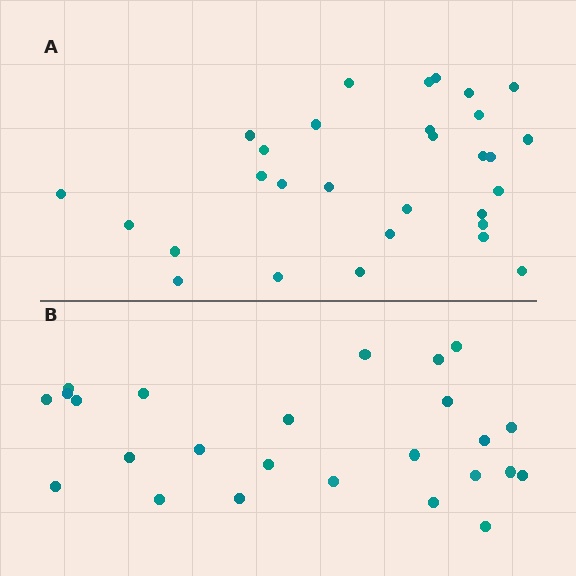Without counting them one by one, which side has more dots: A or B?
Region A (the top region) has more dots.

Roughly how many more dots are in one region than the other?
Region A has about 5 more dots than region B.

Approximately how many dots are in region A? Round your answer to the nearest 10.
About 30 dots.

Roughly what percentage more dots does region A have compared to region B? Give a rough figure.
About 20% more.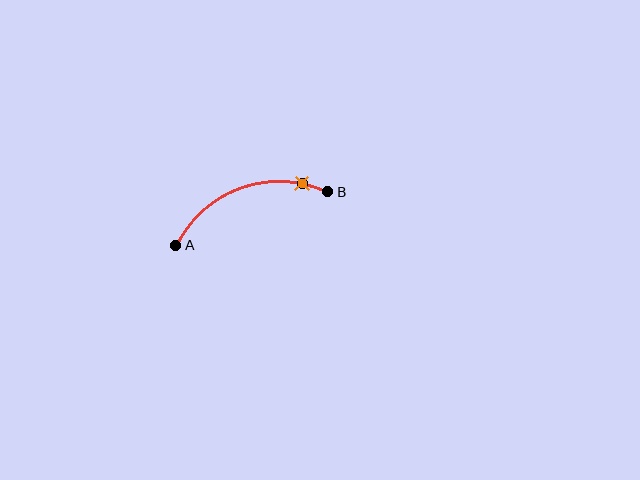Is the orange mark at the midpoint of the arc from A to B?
No. The orange mark lies on the arc but is closer to endpoint B. The arc midpoint would be at the point on the curve equidistant along the arc from both A and B.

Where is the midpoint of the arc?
The arc midpoint is the point on the curve farthest from the straight line joining A and B. It sits above that line.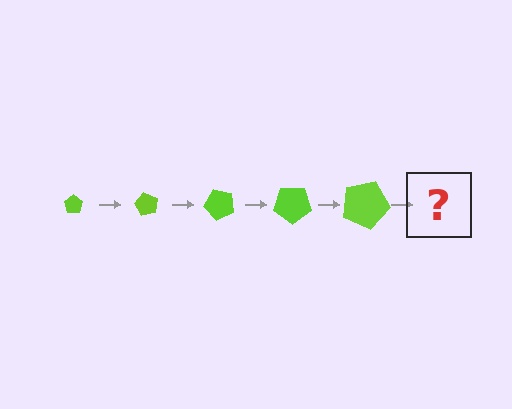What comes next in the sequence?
The next element should be a pentagon, larger than the previous one and rotated 300 degrees from the start.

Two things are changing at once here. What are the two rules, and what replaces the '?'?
The two rules are that the pentagon grows larger each step and it rotates 60 degrees each step. The '?' should be a pentagon, larger than the previous one and rotated 300 degrees from the start.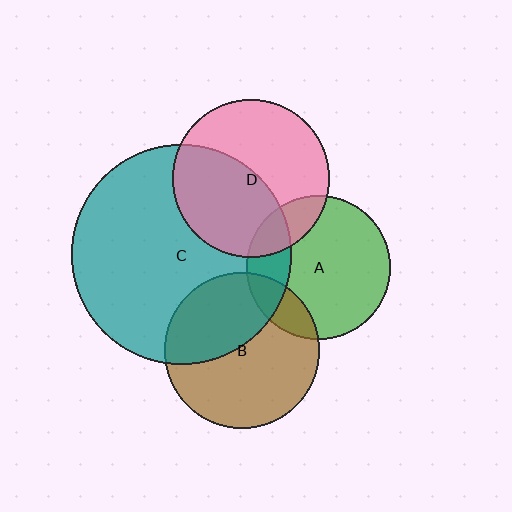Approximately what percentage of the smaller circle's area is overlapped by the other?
Approximately 40%.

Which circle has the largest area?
Circle C (teal).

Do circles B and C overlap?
Yes.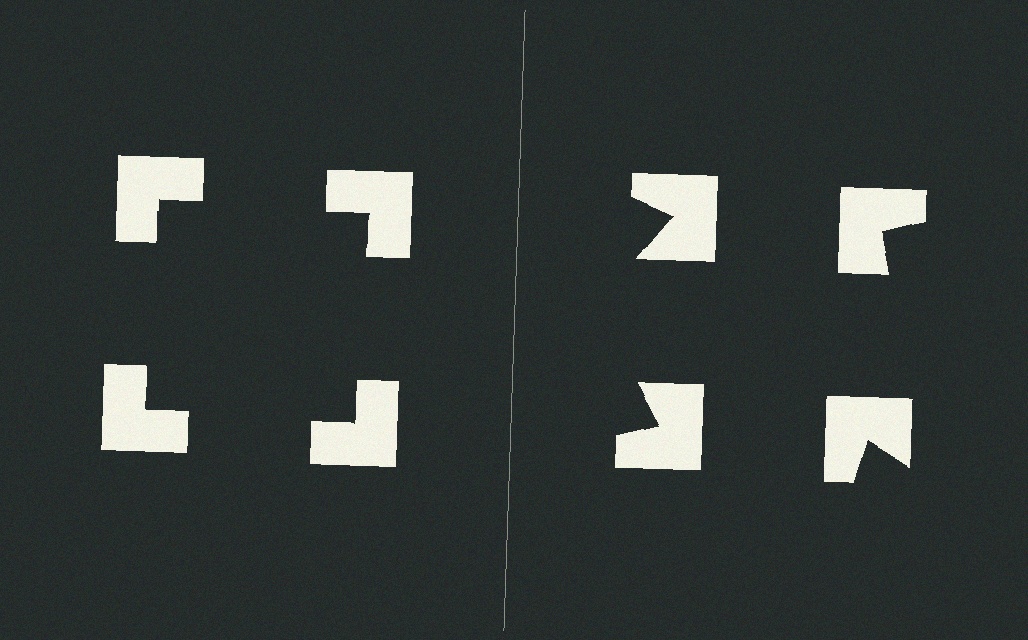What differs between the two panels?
The notched squares are positioned identically on both sides; only the wedge orientations differ. On the left they align to a square; on the right they are misaligned.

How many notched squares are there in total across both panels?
8 — 4 on each side.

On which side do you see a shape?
An illusory square appears on the left side. On the right side the wedge cuts are rotated, so no coherent shape forms.